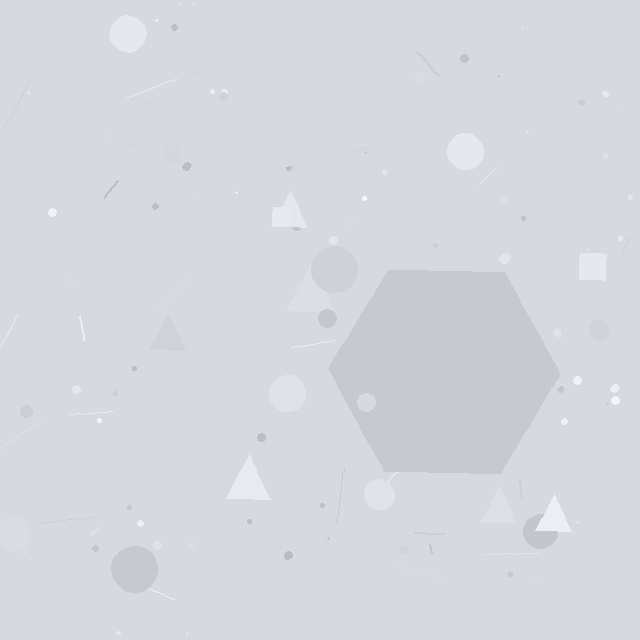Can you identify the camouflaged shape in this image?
The camouflaged shape is a hexagon.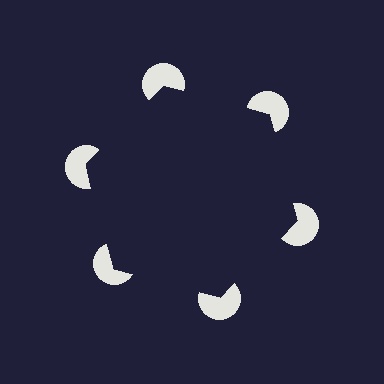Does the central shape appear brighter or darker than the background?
It typically appears slightly darker than the background, even though no actual brightness change is drawn.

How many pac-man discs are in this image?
There are 6 — one at each vertex of the illusory hexagon.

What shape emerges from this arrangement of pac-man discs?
An illusory hexagon — its edges are inferred from the aligned wedge cuts in the pac-man discs, not physically drawn.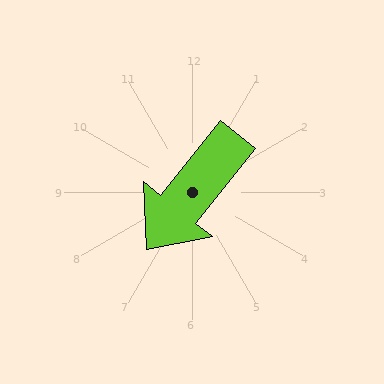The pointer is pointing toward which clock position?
Roughly 7 o'clock.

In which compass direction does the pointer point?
Southwest.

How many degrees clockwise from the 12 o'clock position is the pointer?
Approximately 219 degrees.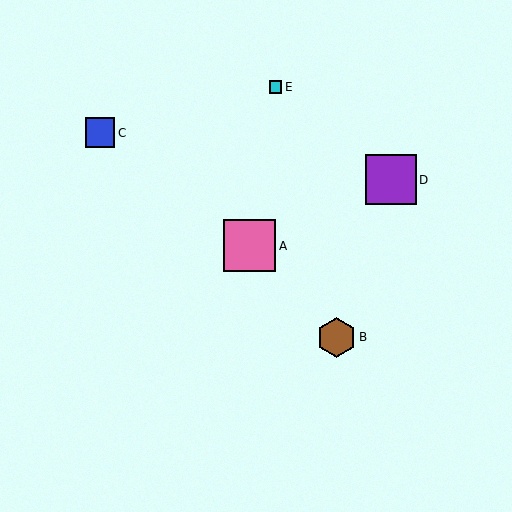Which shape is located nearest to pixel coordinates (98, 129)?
The blue square (labeled C) at (100, 133) is nearest to that location.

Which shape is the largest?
The pink square (labeled A) is the largest.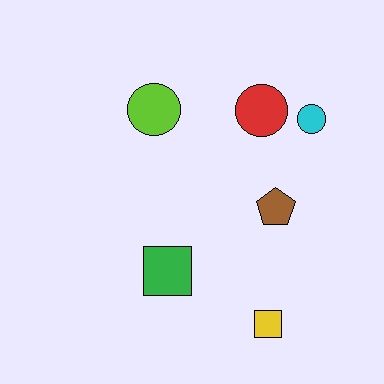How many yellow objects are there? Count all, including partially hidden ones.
There is 1 yellow object.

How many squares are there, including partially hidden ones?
There are 2 squares.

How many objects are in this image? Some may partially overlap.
There are 6 objects.